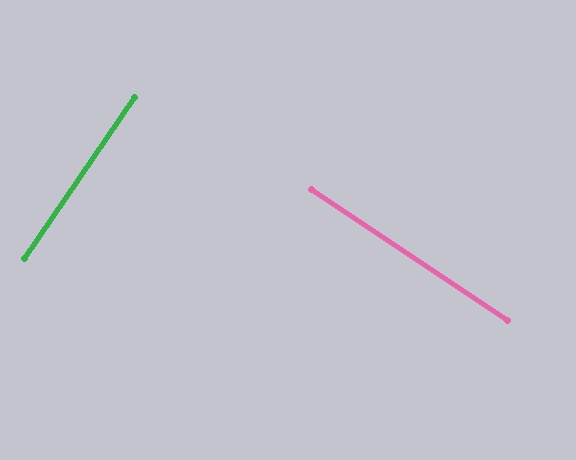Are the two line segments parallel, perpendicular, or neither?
Perpendicular — they meet at approximately 90°.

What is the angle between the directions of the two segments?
Approximately 90 degrees.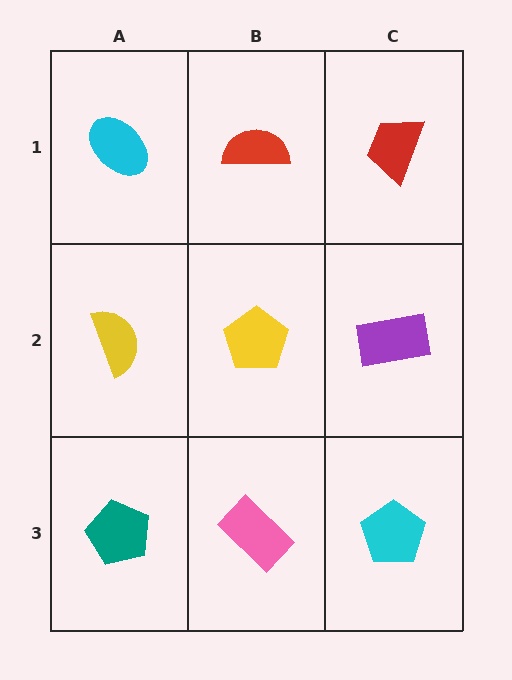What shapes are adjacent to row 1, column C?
A purple rectangle (row 2, column C), a red semicircle (row 1, column B).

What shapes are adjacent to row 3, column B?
A yellow pentagon (row 2, column B), a teal pentagon (row 3, column A), a cyan pentagon (row 3, column C).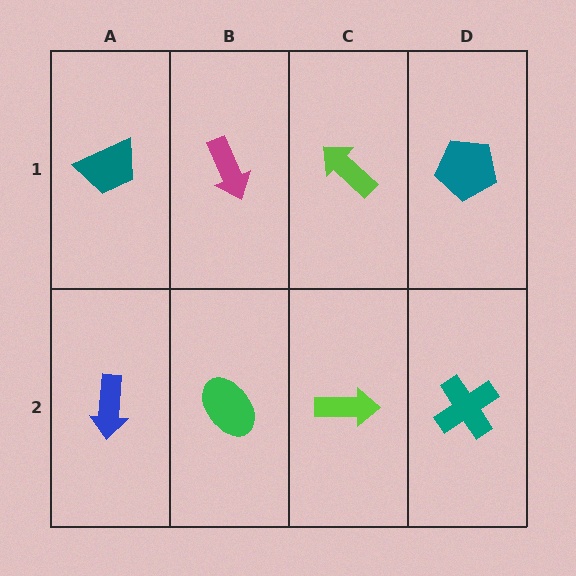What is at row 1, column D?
A teal pentagon.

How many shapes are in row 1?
4 shapes.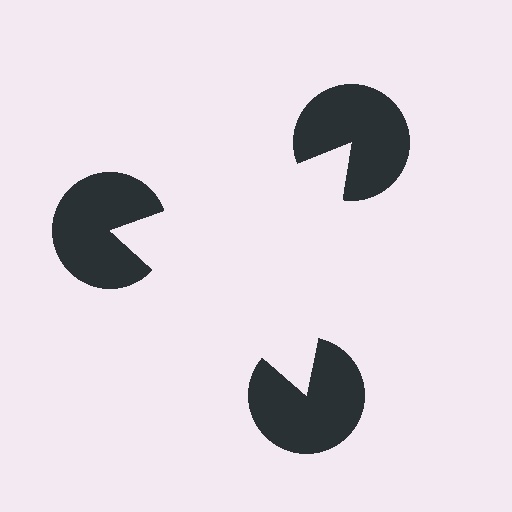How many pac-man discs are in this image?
There are 3 — one at each vertex of the illusory triangle.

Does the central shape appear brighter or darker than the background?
It typically appears slightly brighter than the background, even though no actual brightness change is drawn.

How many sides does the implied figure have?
3 sides.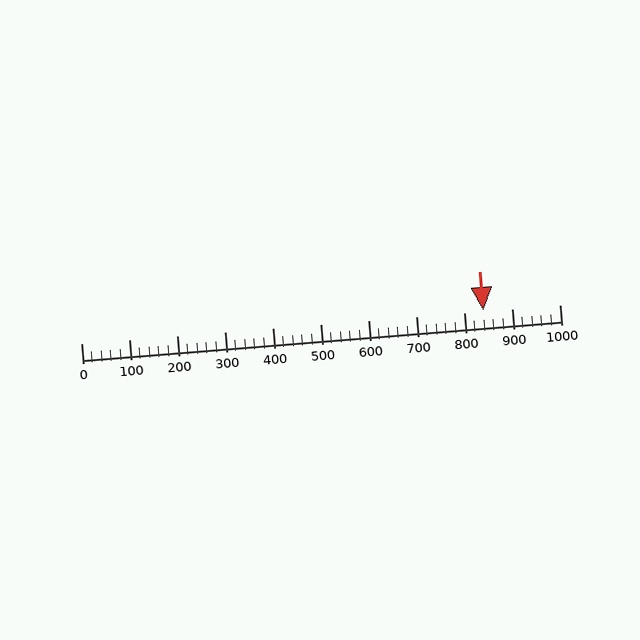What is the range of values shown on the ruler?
The ruler shows values from 0 to 1000.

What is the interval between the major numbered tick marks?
The major tick marks are spaced 100 units apart.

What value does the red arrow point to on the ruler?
The red arrow points to approximately 840.